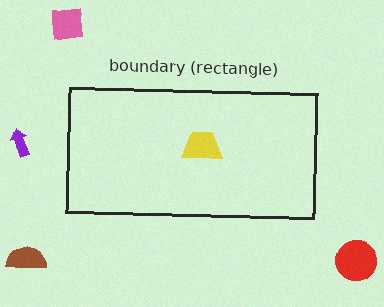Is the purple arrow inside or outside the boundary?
Outside.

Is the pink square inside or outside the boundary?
Outside.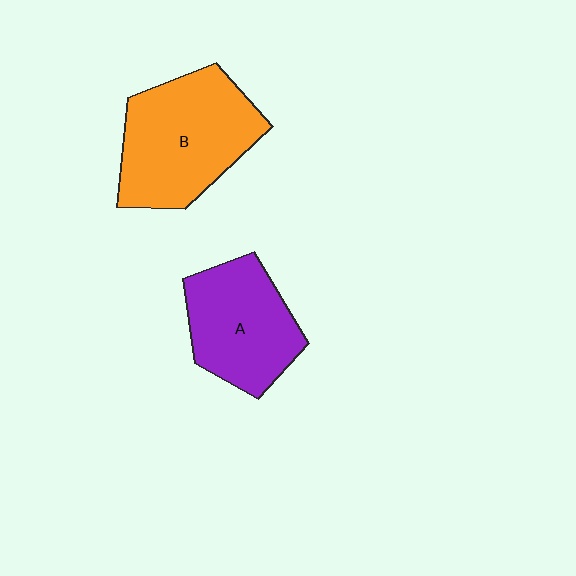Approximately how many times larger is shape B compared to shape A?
Approximately 1.3 times.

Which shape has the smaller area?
Shape A (purple).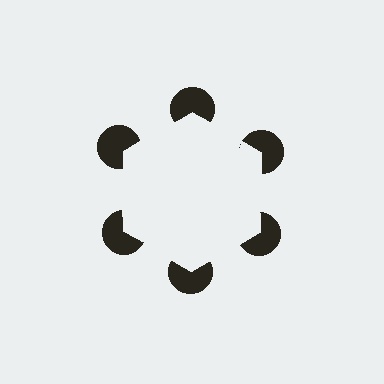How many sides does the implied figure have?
6 sides.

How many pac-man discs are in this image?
There are 6 — one at each vertex of the illusory hexagon.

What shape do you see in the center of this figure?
An illusory hexagon — its edges are inferred from the aligned wedge cuts in the pac-man discs, not physically drawn.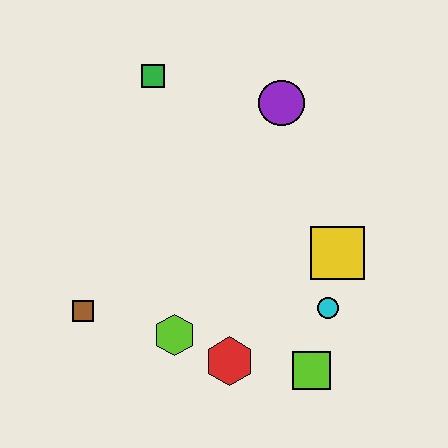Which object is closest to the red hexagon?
The lime hexagon is closest to the red hexagon.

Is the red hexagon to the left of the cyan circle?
Yes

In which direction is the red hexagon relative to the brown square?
The red hexagon is to the right of the brown square.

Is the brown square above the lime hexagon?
Yes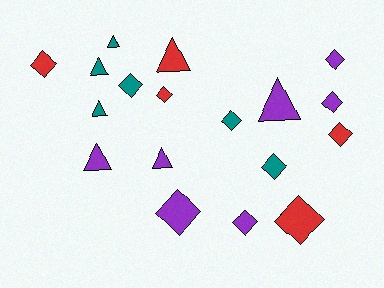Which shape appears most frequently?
Diamond, with 11 objects.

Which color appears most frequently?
Purple, with 7 objects.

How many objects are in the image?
There are 18 objects.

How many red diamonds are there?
There are 4 red diamonds.